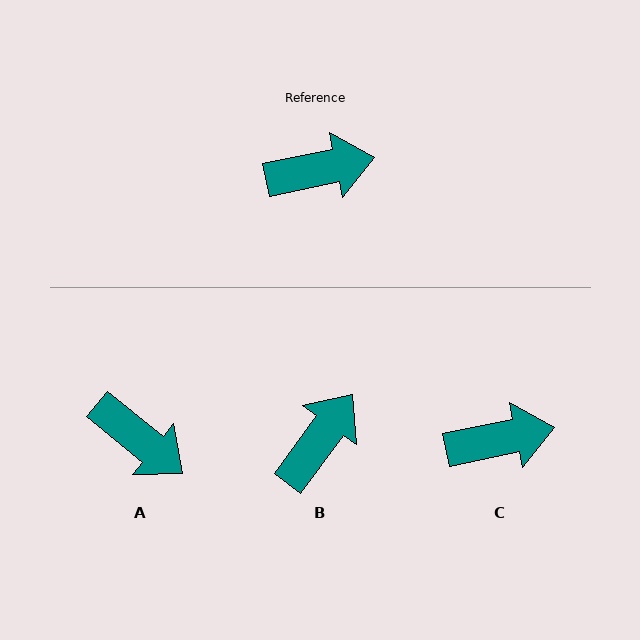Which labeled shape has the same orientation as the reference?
C.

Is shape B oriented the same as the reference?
No, it is off by about 42 degrees.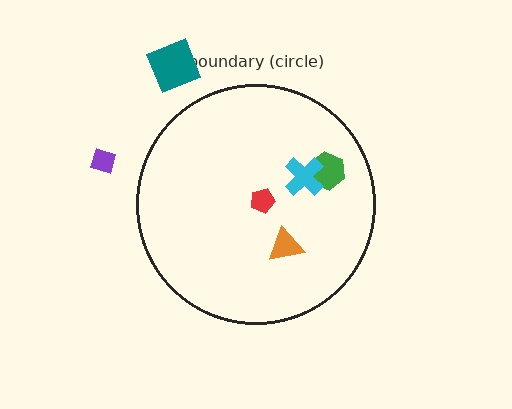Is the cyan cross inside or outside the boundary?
Inside.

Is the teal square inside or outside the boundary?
Outside.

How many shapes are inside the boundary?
4 inside, 2 outside.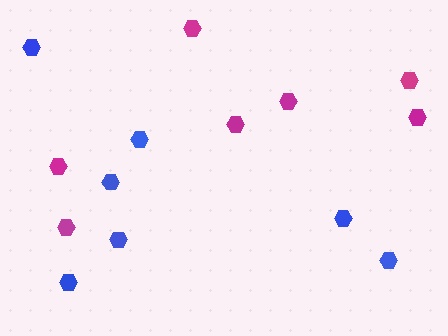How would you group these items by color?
There are 2 groups: one group of blue hexagons (7) and one group of magenta hexagons (7).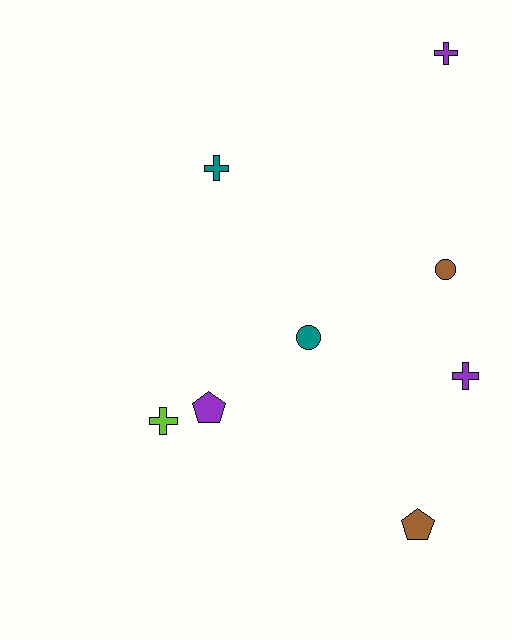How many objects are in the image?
There are 8 objects.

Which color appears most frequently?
Purple, with 3 objects.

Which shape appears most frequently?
Cross, with 4 objects.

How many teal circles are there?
There is 1 teal circle.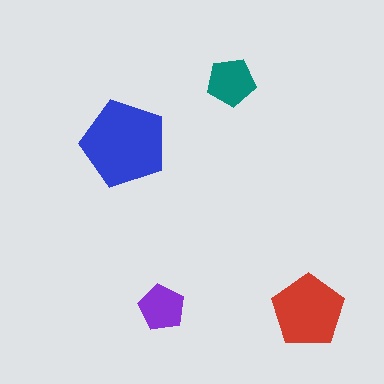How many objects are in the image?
There are 4 objects in the image.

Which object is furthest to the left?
The blue pentagon is leftmost.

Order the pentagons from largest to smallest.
the blue one, the red one, the teal one, the purple one.